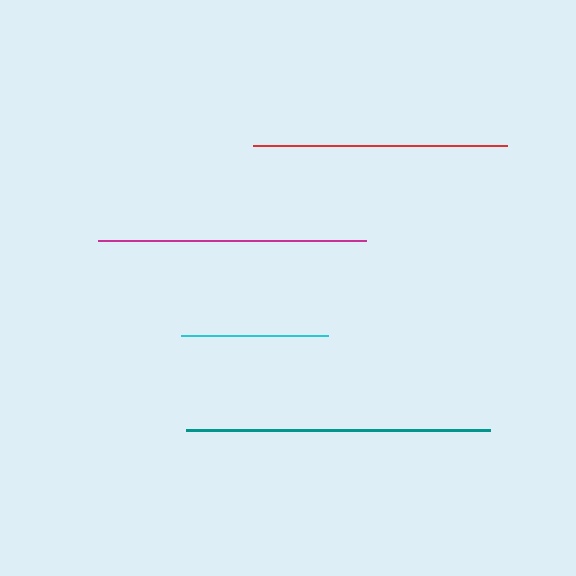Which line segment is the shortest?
The cyan line is the shortest at approximately 147 pixels.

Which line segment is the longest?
The teal line is the longest at approximately 304 pixels.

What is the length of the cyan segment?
The cyan segment is approximately 147 pixels long.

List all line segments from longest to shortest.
From longest to shortest: teal, magenta, red, cyan.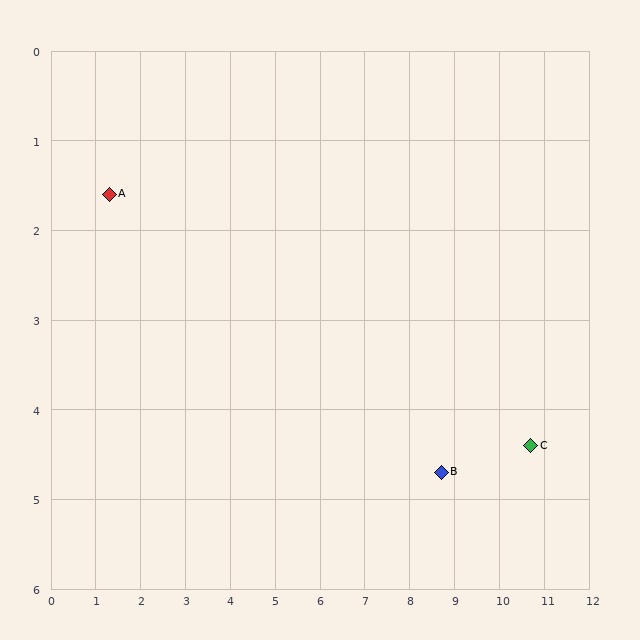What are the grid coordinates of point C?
Point C is at approximately (10.7, 4.4).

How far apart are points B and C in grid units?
Points B and C are about 2.0 grid units apart.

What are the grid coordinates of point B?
Point B is at approximately (8.7, 4.7).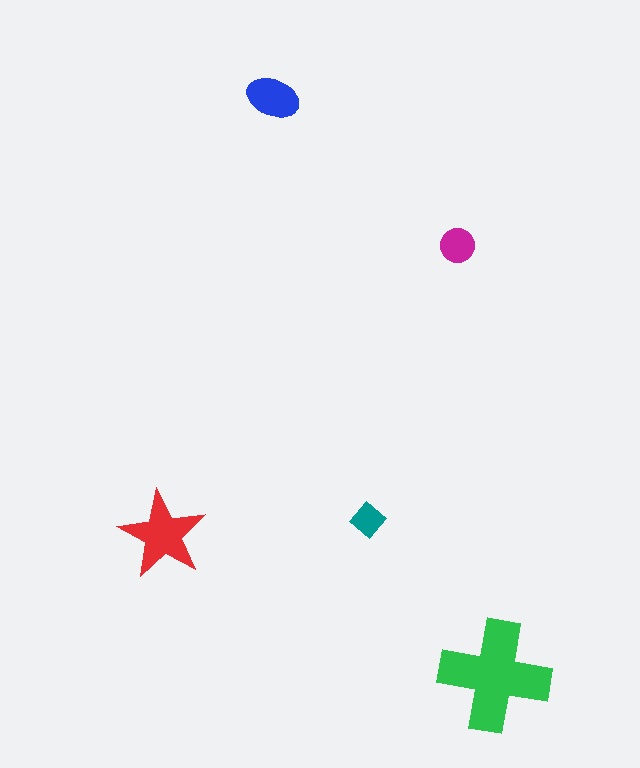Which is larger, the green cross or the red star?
The green cross.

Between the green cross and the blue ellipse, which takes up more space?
The green cross.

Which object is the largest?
The green cross.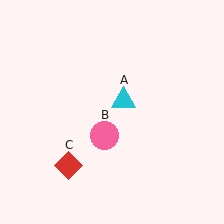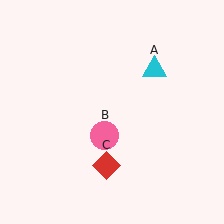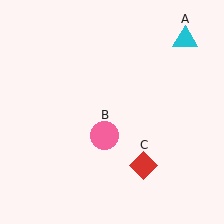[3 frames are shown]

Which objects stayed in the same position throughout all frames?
Pink circle (object B) remained stationary.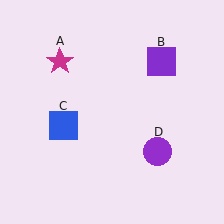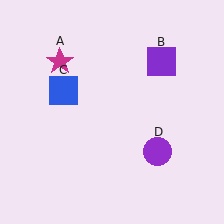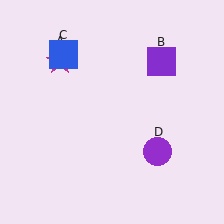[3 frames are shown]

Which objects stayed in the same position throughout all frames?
Magenta star (object A) and purple square (object B) and purple circle (object D) remained stationary.